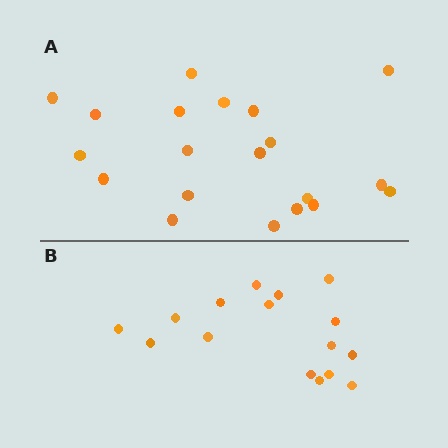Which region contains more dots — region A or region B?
Region A (the top region) has more dots.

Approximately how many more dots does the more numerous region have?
Region A has about 4 more dots than region B.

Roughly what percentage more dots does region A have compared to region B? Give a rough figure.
About 25% more.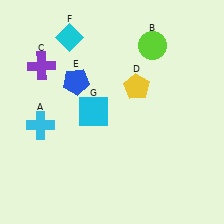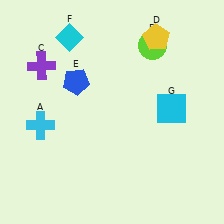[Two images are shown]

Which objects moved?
The objects that moved are: the yellow pentagon (D), the cyan square (G).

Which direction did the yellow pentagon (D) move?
The yellow pentagon (D) moved up.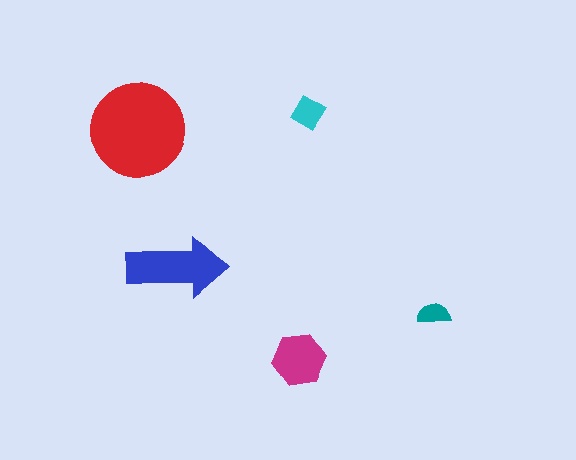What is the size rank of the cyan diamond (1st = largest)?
4th.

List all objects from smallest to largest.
The teal semicircle, the cyan diamond, the magenta hexagon, the blue arrow, the red circle.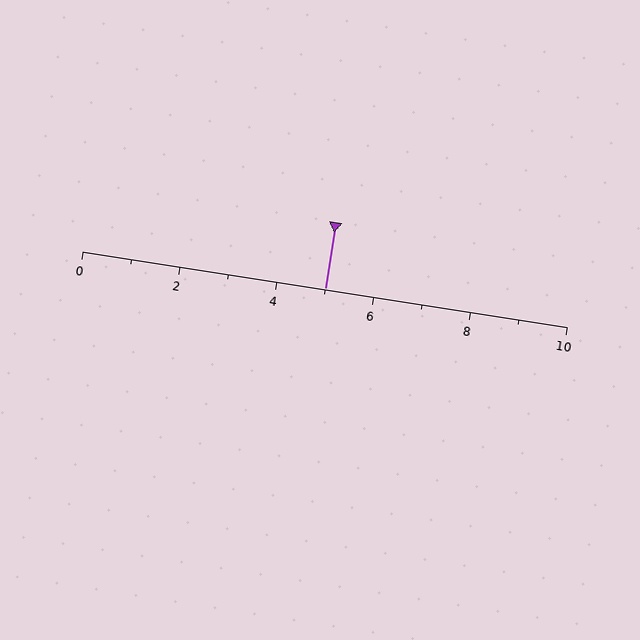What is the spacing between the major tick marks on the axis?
The major ticks are spaced 2 apart.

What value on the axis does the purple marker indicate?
The marker indicates approximately 5.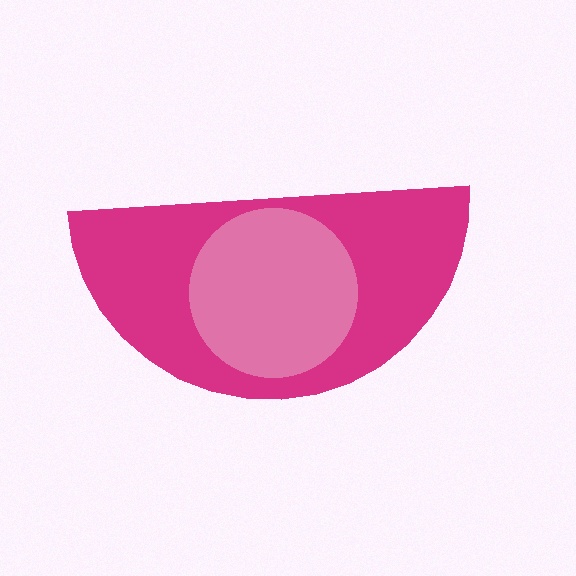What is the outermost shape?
The magenta semicircle.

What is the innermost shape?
The pink circle.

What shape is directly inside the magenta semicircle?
The pink circle.